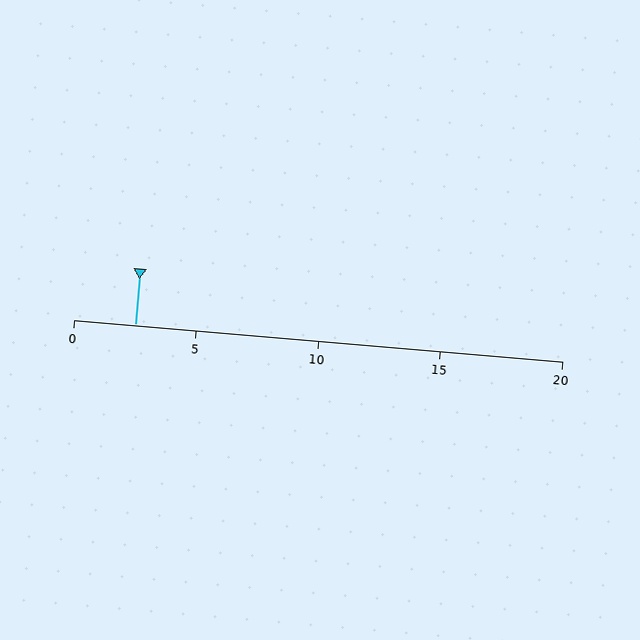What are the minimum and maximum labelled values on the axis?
The axis runs from 0 to 20.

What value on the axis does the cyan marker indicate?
The marker indicates approximately 2.5.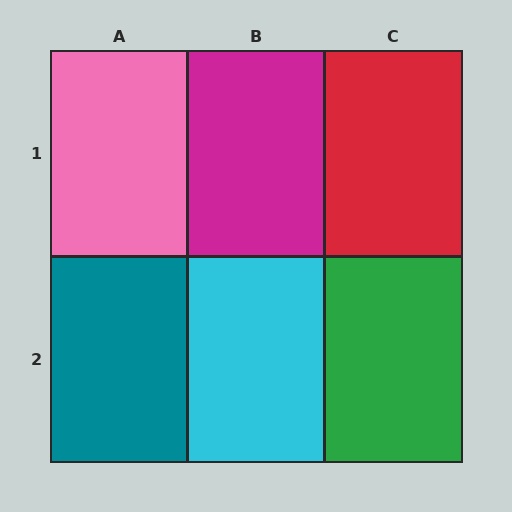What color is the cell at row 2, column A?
Teal.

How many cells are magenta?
1 cell is magenta.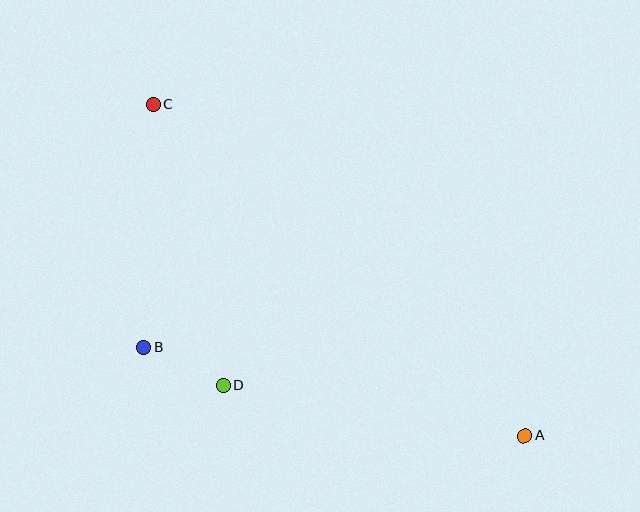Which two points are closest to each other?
Points B and D are closest to each other.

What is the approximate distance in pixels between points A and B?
The distance between A and B is approximately 392 pixels.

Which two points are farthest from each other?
Points A and C are farthest from each other.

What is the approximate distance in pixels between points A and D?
The distance between A and D is approximately 306 pixels.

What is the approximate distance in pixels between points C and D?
The distance between C and D is approximately 289 pixels.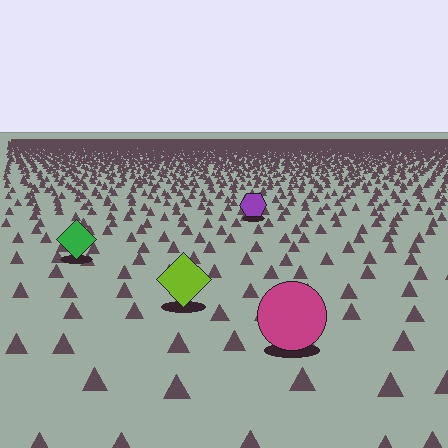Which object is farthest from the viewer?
The purple hexagon is farthest from the viewer. It appears smaller and the ground texture around it is denser.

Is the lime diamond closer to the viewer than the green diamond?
Yes. The lime diamond is closer — you can tell from the texture gradient: the ground texture is coarser near it.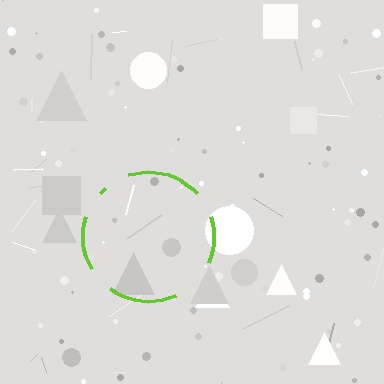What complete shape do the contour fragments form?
The contour fragments form a circle.